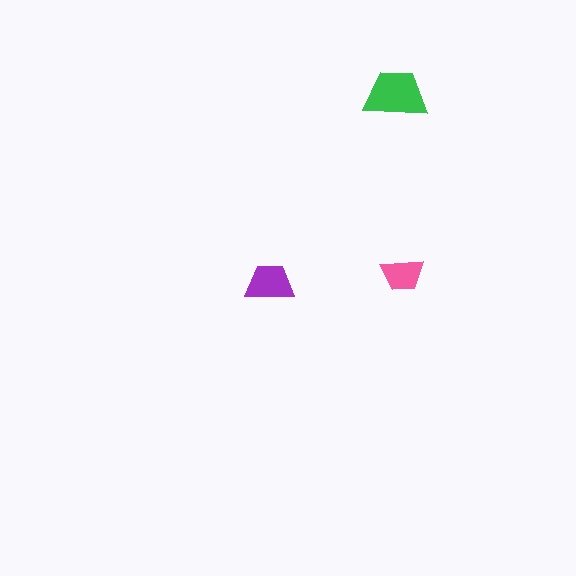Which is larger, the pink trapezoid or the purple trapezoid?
The purple one.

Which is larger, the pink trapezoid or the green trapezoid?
The green one.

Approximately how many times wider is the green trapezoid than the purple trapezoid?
About 1.5 times wider.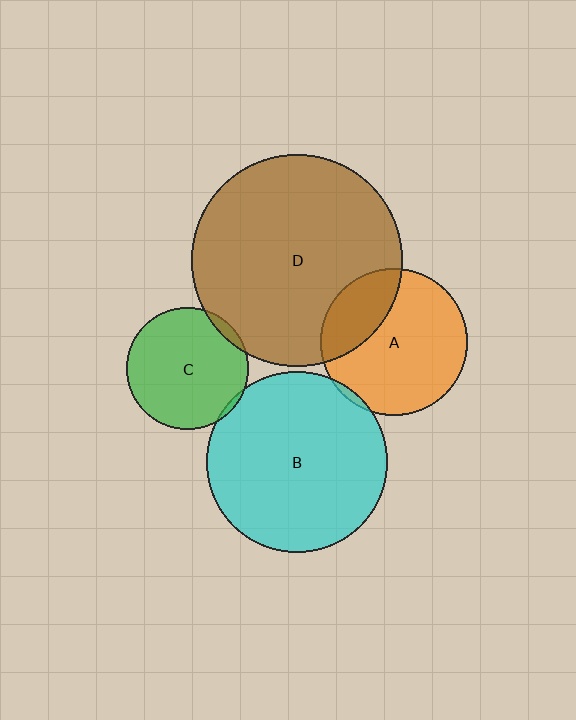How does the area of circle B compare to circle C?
Approximately 2.2 times.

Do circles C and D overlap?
Yes.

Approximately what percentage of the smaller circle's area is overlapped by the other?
Approximately 5%.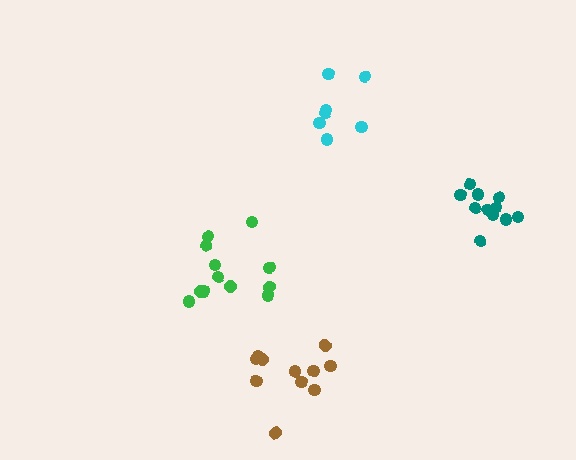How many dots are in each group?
Group 1: 11 dots, Group 2: 12 dots, Group 3: 7 dots, Group 4: 11 dots (41 total).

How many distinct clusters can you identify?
There are 4 distinct clusters.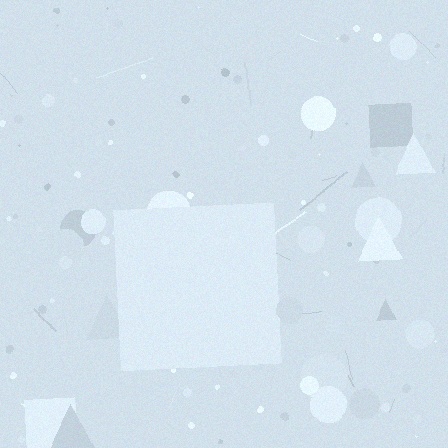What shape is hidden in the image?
A square is hidden in the image.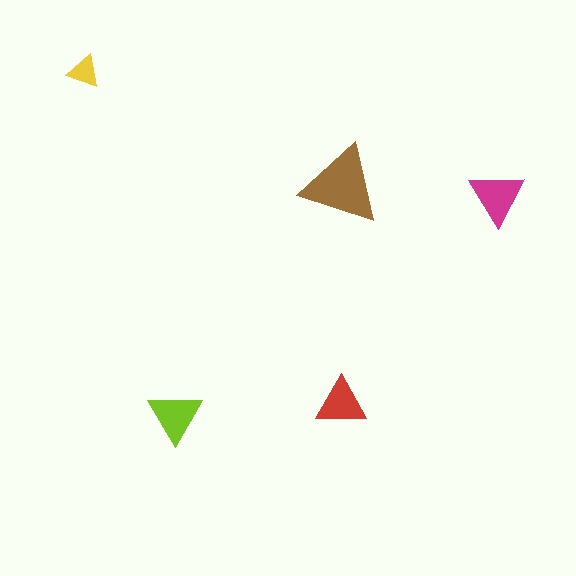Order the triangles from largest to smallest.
the brown one, the magenta one, the lime one, the red one, the yellow one.